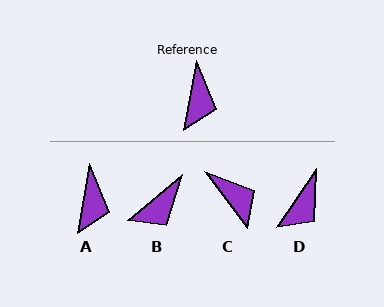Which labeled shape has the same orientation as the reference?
A.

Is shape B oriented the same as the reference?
No, it is off by about 40 degrees.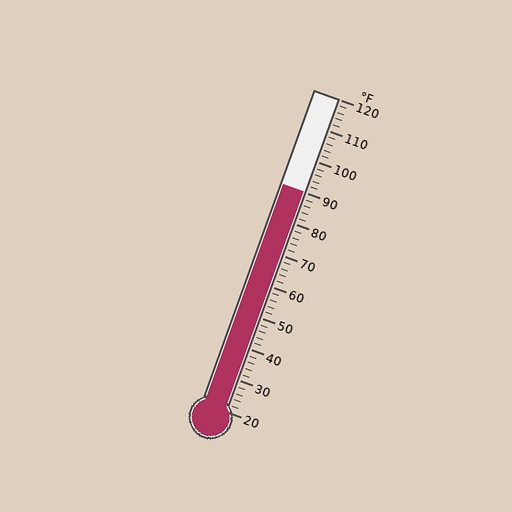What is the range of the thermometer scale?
The thermometer scale ranges from 20°F to 120°F.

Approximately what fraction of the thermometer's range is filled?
The thermometer is filled to approximately 70% of its range.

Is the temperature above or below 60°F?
The temperature is above 60°F.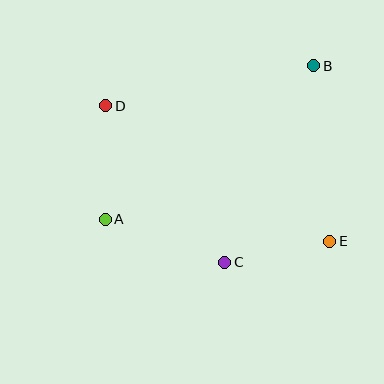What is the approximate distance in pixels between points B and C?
The distance between B and C is approximately 216 pixels.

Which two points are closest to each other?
Points C and E are closest to each other.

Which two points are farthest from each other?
Points D and E are farthest from each other.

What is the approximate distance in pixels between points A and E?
The distance between A and E is approximately 226 pixels.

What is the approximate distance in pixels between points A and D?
The distance between A and D is approximately 114 pixels.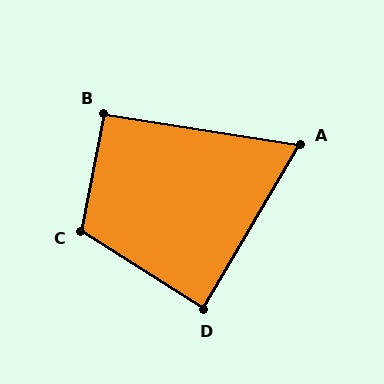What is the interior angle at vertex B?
Approximately 92 degrees (approximately right).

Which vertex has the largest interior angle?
C, at approximately 111 degrees.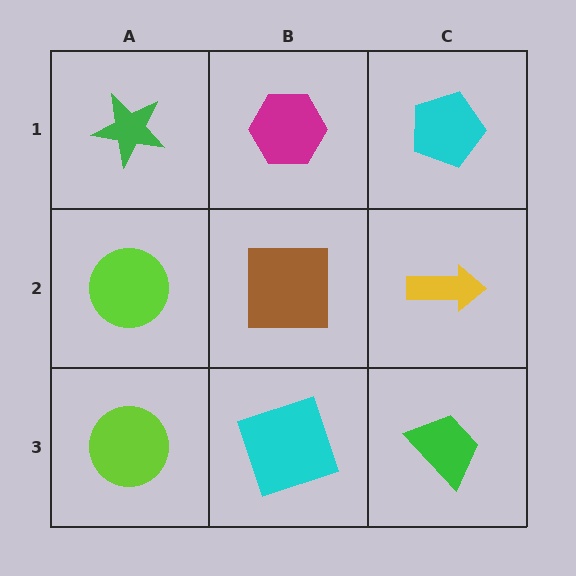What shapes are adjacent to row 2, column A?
A green star (row 1, column A), a lime circle (row 3, column A), a brown square (row 2, column B).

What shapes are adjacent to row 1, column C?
A yellow arrow (row 2, column C), a magenta hexagon (row 1, column B).